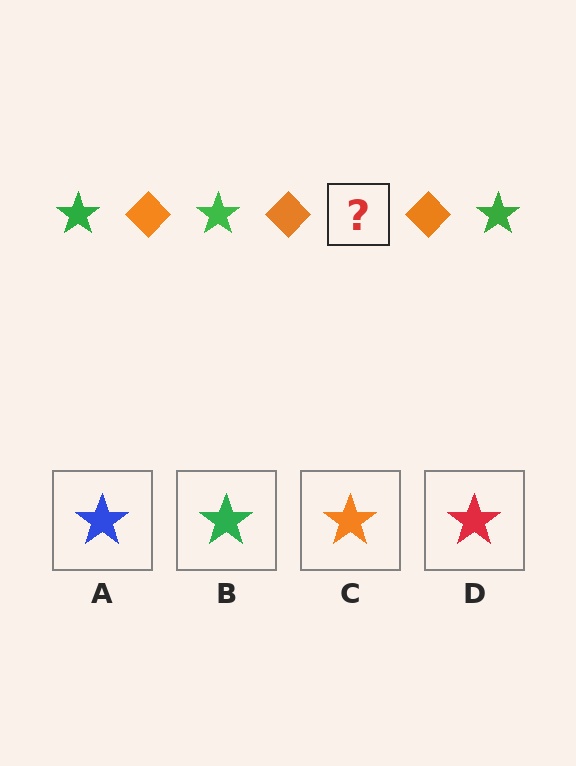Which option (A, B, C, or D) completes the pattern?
B.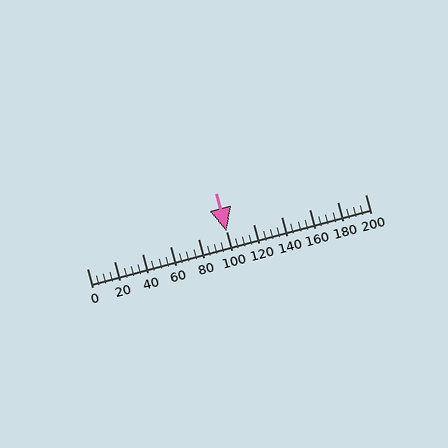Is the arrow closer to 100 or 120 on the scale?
The arrow is closer to 100.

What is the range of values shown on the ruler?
The ruler shows values from 0 to 200.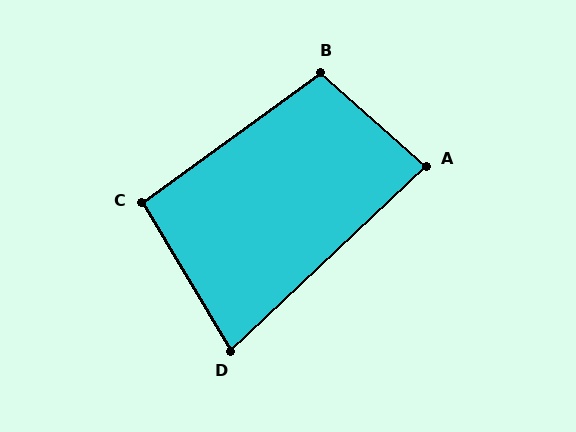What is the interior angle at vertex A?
Approximately 85 degrees (acute).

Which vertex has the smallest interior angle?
D, at approximately 78 degrees.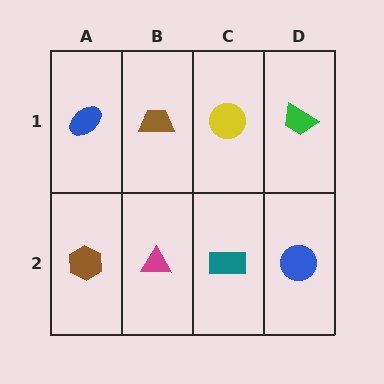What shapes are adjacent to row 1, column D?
A blue circle (row 2, column D), a yellow circle (row 1, column C).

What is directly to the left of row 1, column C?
A brown trapezoid.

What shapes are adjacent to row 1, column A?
A brown hexagon (row 2, column A), a brown trapezoid (row 1, column B).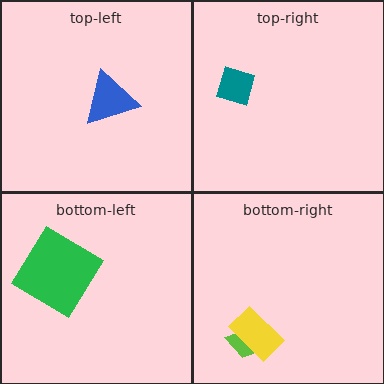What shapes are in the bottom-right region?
The lime trapezoid, the yellow rectangle.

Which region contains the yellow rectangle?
The bottom-right region.